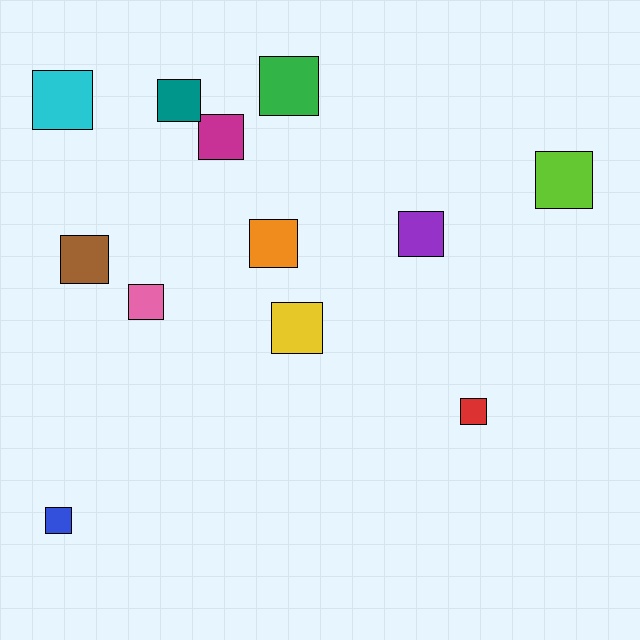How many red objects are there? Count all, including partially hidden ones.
There is 1 red object.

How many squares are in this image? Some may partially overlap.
There are 12 squares.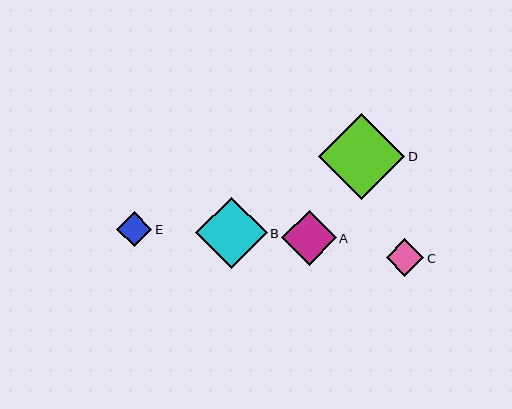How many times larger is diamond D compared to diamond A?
Diamond D is approximately 1.6 times the size of diamond A.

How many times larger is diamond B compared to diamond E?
Diamond B is approximately 2.0 times the size of diamond E.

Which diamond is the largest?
Diamond D is the largest with a size of approximately 86 pixels.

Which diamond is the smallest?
Diamond E is the smallest with a size of approximately 35 pixels.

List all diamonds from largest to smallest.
From largest to smallest: D, B, A, C, E.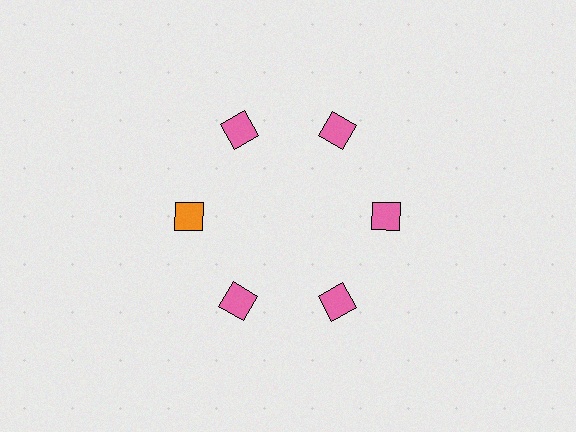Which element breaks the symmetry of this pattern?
The orange diamond at roughly the 9 o'clock position breaks the symmetry. All other shapes are pink diamonds.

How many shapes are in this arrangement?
There are 6 shapes arranged in a ring pattern.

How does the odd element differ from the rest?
It has a different color: orange instead of pink.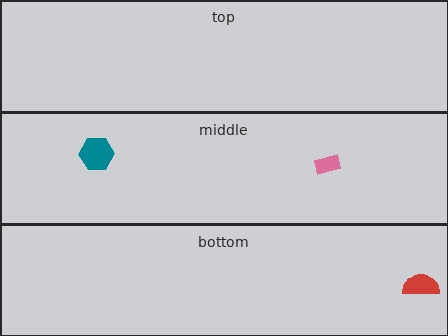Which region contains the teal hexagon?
The middle region.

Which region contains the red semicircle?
The bottom region.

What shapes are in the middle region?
The teal hexagon, the pink rectangle.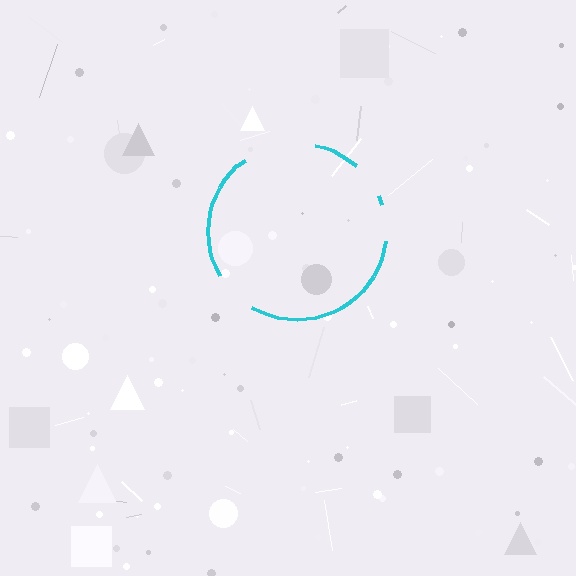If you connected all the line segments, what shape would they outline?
They would outline a circle.